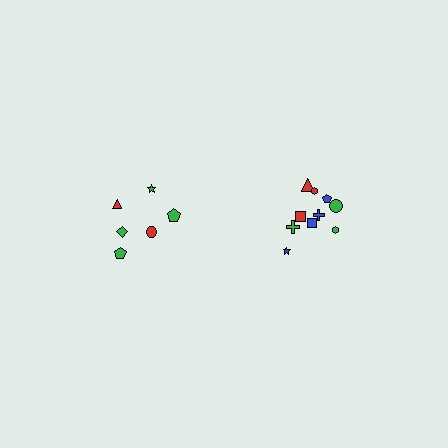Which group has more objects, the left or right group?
The right group.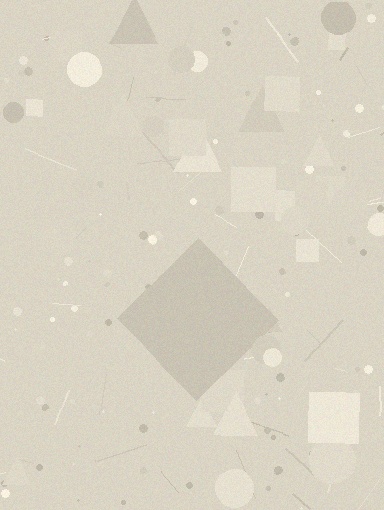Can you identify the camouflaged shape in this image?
The camouflaged shape is a diamond.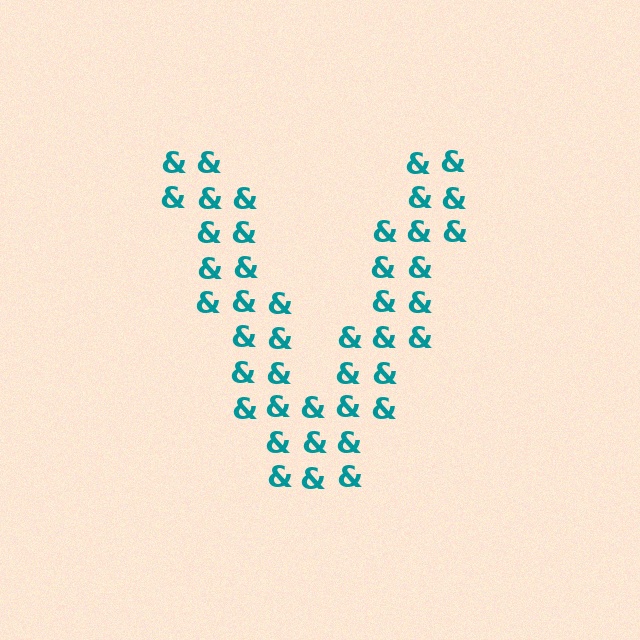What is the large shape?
The large shape is the letter V.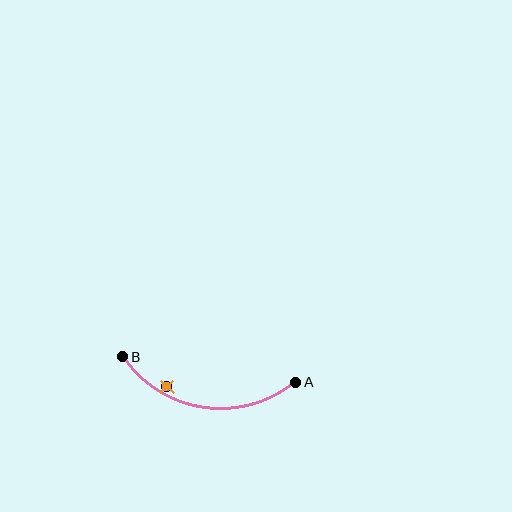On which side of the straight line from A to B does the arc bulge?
The arc bulges below the straight line connecting A and B.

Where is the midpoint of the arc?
The arc midpoint is the point on the curve farthest from the straight line joining A and B. It sits below that line.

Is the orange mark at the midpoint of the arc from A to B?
No — the orange mark does not lie on the arc at all. It sits slightly inside the curve.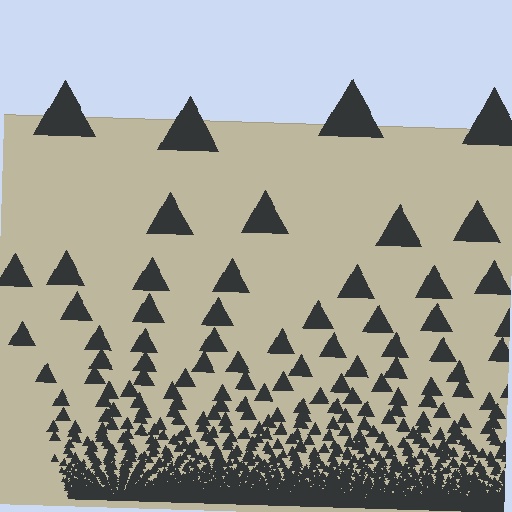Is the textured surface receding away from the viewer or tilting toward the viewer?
The surface appears to tilt toward the viewer. Texture elements get larger and sparser toward the top.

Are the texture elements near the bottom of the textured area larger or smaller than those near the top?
Smaller. The gradient is inverted — elements near the bottom are smaller and denser.